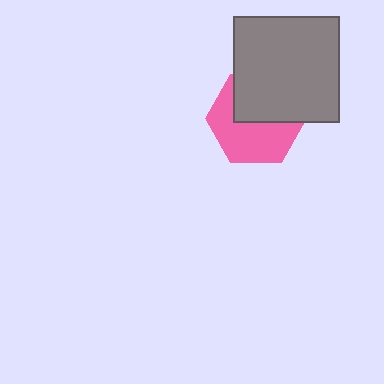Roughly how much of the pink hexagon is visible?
About half of it is visible (roughly 55%).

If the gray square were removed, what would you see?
You would see the complete pink hexagon.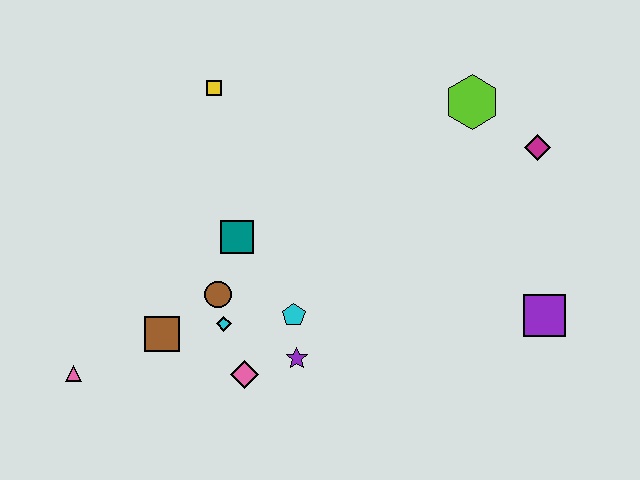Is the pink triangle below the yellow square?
Yes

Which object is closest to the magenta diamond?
The lime hexagon is closest to the magenta diamond.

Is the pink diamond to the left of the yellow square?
No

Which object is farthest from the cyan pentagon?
The magenta diamond is farthest from the cyan pentagon.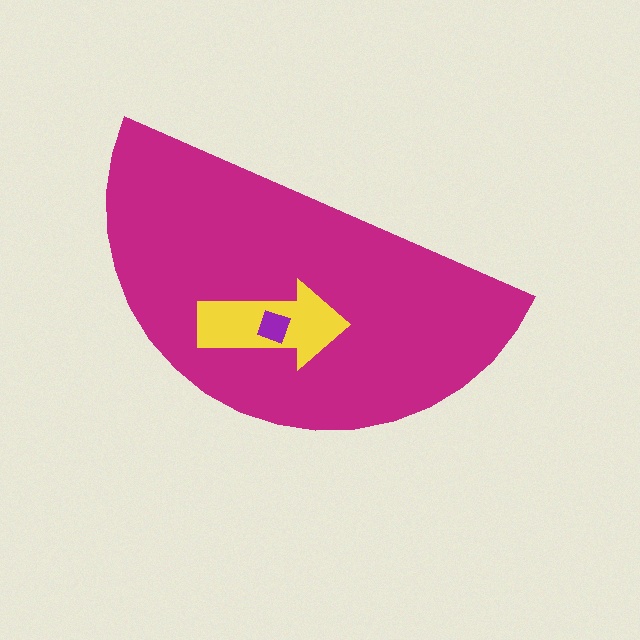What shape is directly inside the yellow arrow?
The purple diamond.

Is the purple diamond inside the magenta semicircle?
Yes.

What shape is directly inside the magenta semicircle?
The yellow arrow.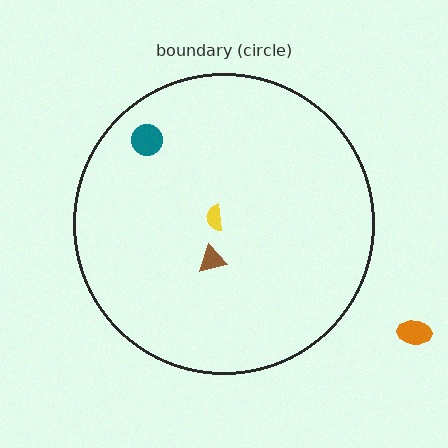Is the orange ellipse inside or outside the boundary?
Outside.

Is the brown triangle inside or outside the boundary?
Inside.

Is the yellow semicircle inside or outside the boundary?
Inside.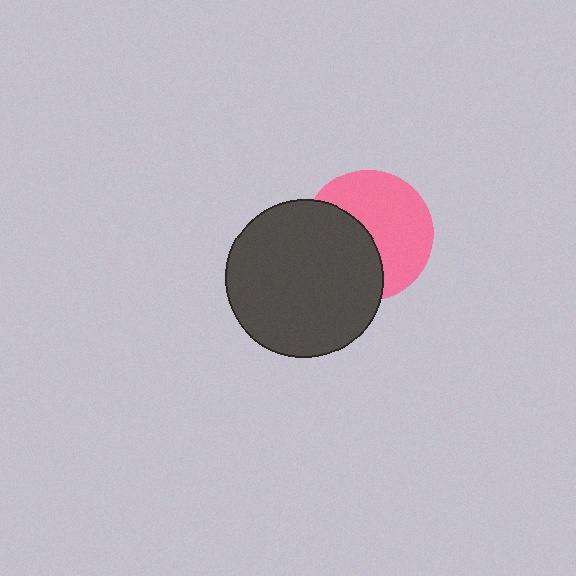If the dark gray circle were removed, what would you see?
You would see the complete pink circle.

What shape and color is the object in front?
The object in front is a dark gray circle.